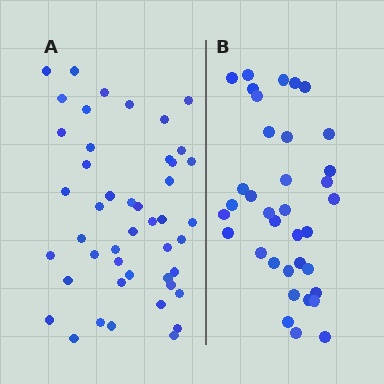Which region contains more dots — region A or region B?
Region A (the left region) has more dots.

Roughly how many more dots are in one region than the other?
Region A has roughly 10 or so more dots than region B.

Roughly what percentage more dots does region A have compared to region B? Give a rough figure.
About 30% more.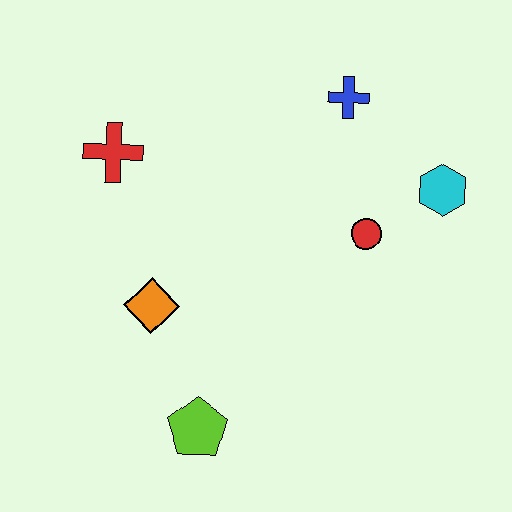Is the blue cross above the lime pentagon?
Yes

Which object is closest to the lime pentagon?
The orange diamond is closest to the lime pentagon.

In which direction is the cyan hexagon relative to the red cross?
The cyan hexagon is to the right of the red cross.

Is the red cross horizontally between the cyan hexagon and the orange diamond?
No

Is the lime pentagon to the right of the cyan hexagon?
No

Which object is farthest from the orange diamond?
The cyan hexagon is farthest from the orange diamond.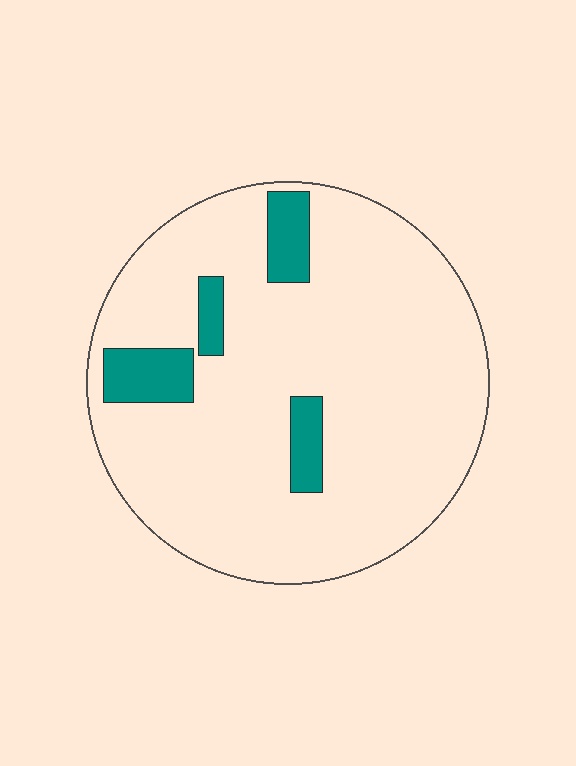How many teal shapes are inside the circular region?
4.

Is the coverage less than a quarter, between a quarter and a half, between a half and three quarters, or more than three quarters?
Less than a quarter.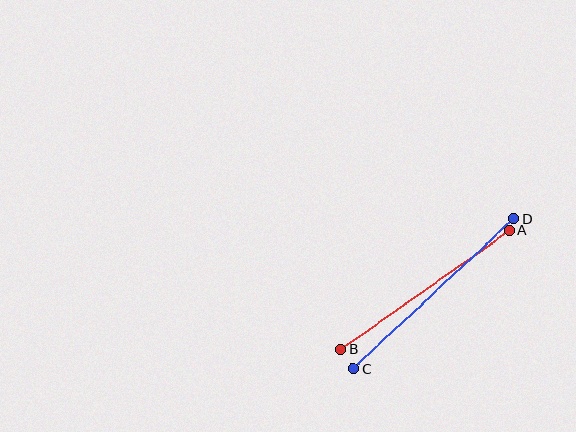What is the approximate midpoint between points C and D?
The midpoint is at approximately (433, 294) pixels.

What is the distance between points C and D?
The distance is approximately 219 pixels.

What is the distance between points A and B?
The distance is approximately 206 pixels.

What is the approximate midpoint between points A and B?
The midpoint is at approximately (425, 290) pixels.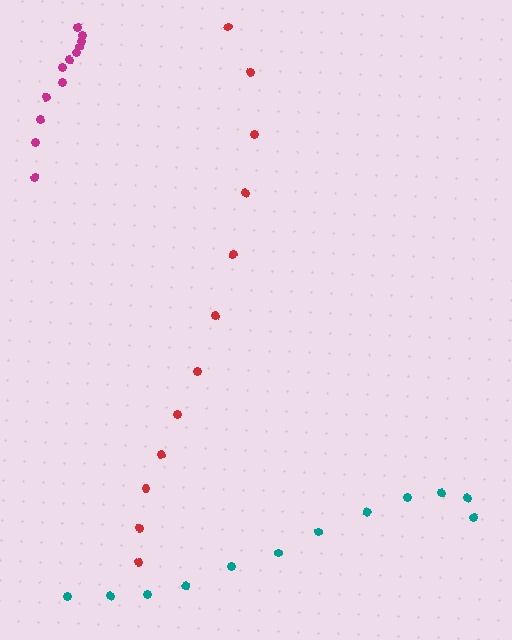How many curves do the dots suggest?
There are 3 distinct paths.